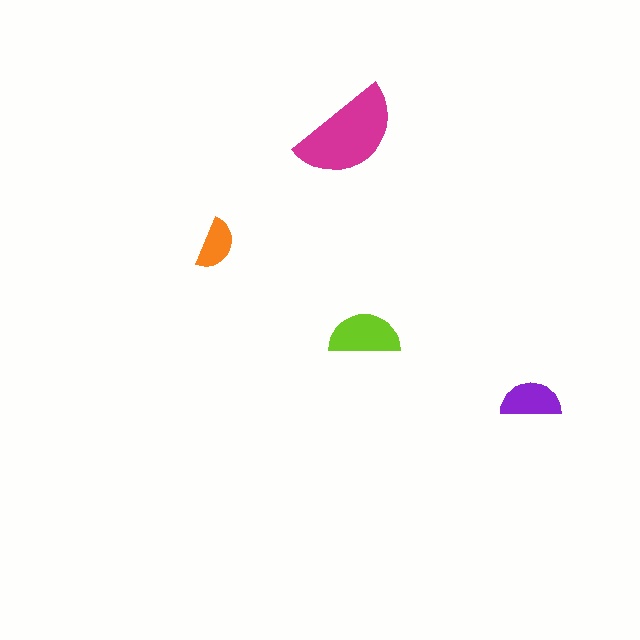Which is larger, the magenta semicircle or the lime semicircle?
The magenta one.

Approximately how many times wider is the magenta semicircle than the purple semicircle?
About 2 times wider.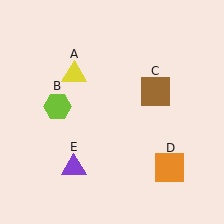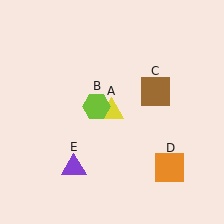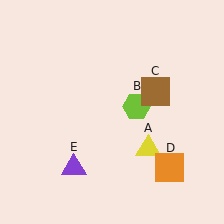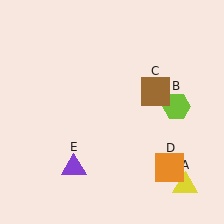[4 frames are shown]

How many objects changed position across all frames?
2 objects changed position: yellow triangle (object A), lime hexagon (object B).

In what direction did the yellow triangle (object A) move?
The yellow triangle (object A) moved down and to the right.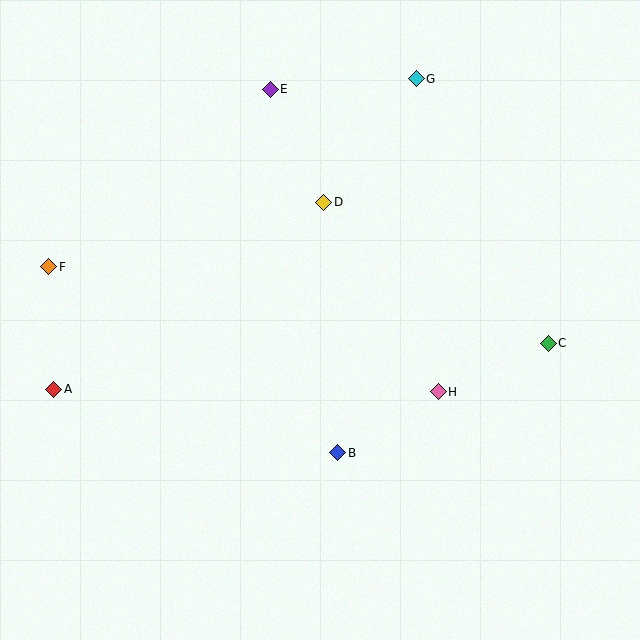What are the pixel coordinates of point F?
Point F is at (49, 267).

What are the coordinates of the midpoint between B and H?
The midpoint between B and H is at (388, 422).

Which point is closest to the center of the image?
Point D at (324, 202) is closest to the center.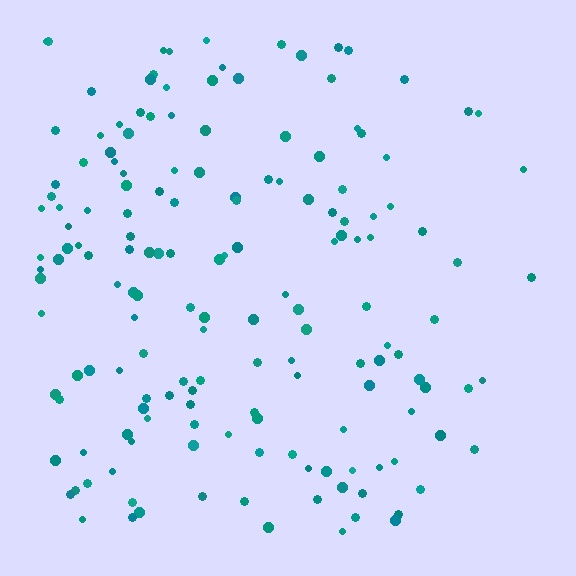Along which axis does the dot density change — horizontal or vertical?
Horizontal.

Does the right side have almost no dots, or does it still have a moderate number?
Still a moderate number, just noticeably fewer than the left.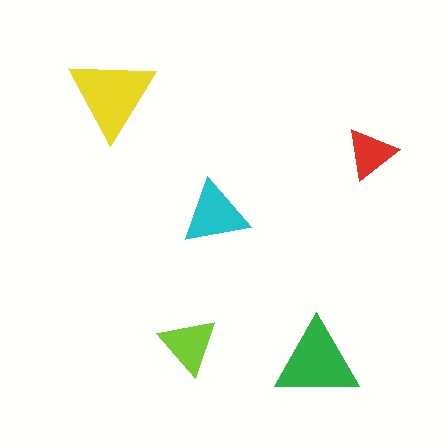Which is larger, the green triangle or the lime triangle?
The green one.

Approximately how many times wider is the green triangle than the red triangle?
About 1.5 times wider.